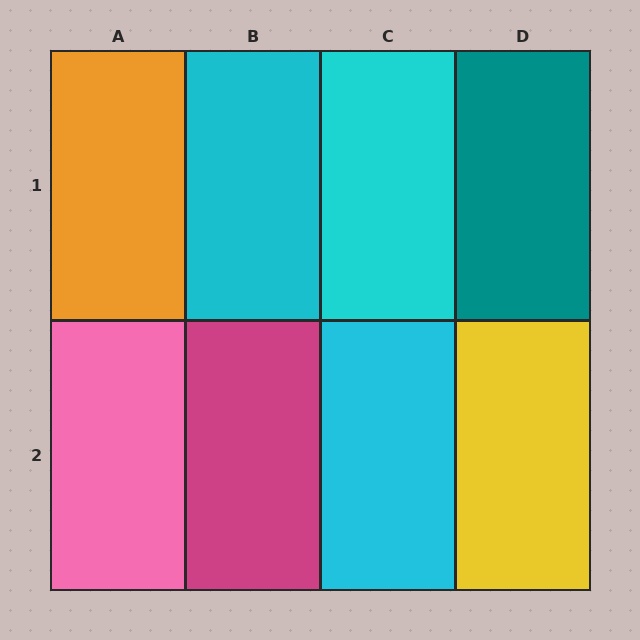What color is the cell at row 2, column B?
Magenta.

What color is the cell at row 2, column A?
Pink.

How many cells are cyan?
3 cells are cyan.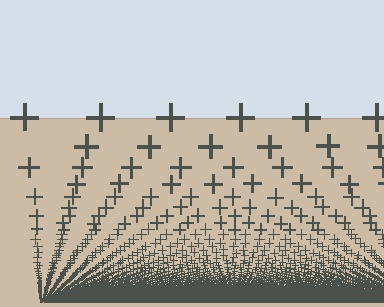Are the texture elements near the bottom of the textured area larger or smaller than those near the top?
Smaller. The gradient is inverted — elements near the bottom are smaller and denser.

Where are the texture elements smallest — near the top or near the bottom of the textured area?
Near the bottom.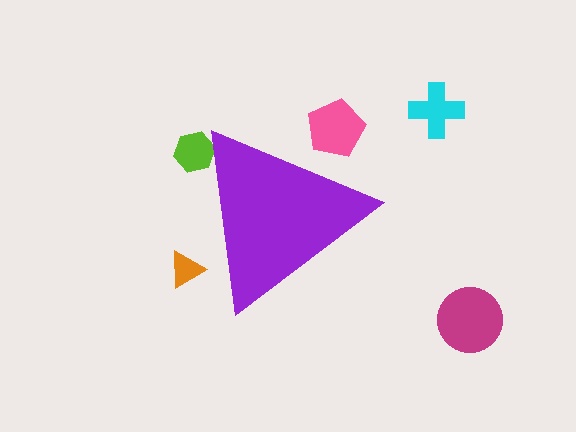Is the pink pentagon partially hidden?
Yes, the pink pentagon is partially hidden behind the purple triangle.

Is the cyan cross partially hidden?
No, the cyan cross is fully visible.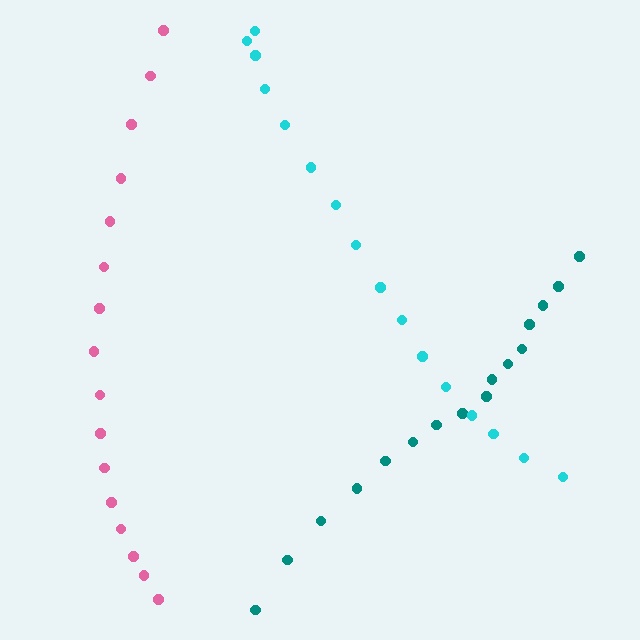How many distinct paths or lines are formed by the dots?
There are 3 distinct paths.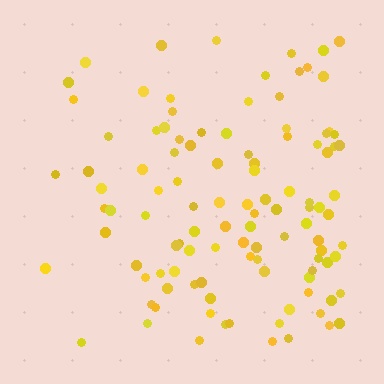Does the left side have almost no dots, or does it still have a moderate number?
Still a moderate number, just noticeably fewer than the right.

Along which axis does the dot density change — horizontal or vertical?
Horizontal.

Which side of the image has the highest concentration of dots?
The right.